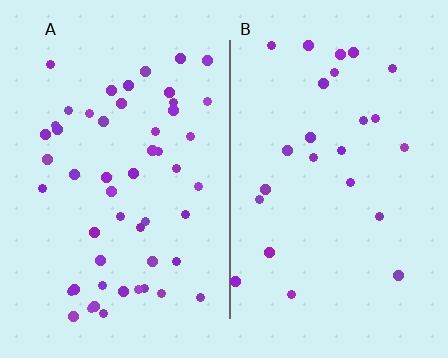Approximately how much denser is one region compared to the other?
Approximately 2.1× — region A over region B.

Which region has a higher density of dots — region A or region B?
A (the left).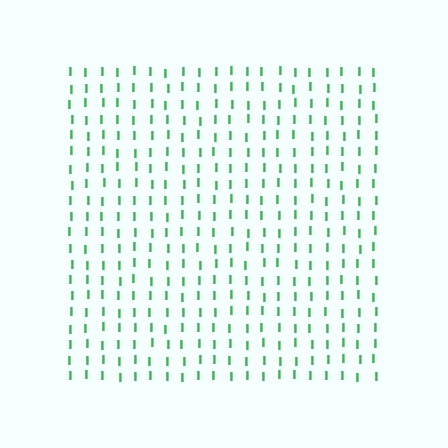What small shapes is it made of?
It is made of small letter I's.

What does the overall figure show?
The overall figure shows a square.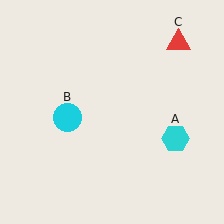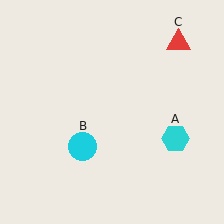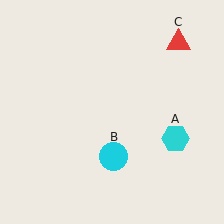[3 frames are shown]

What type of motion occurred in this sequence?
The cyan circle (object B) rotated counterclockwise around the center of the scene.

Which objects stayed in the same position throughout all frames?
Cyan hexagon (object A) and red triangle (object C) remained stationary.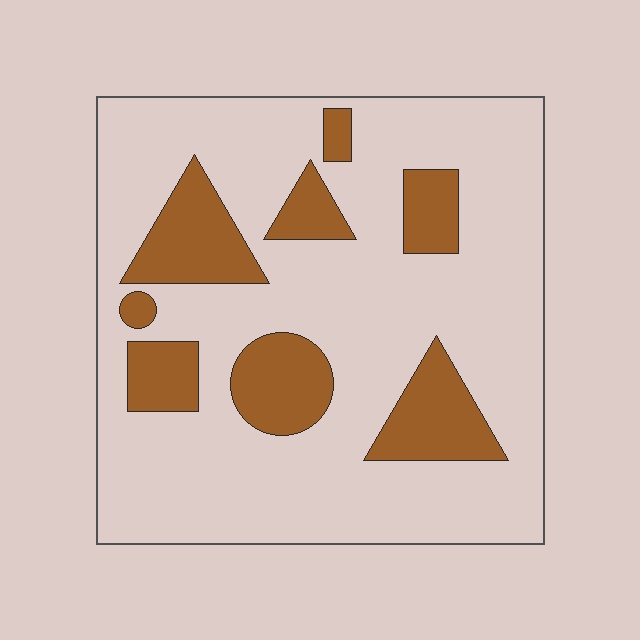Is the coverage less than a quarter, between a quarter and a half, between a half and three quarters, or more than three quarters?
Less than a quarter.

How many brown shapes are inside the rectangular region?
8.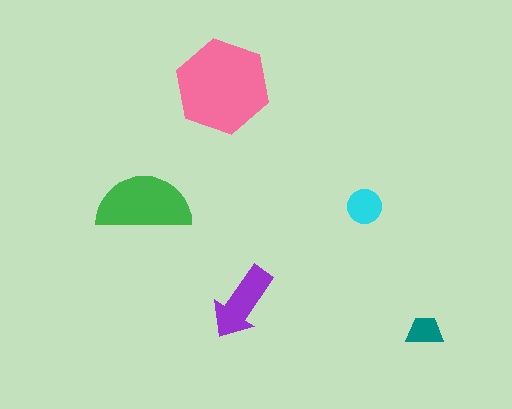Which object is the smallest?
The teal trapezoid.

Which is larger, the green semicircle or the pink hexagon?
The pink hexagon.